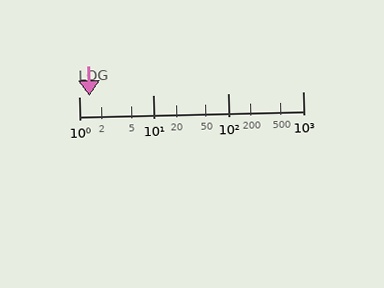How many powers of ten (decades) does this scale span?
The scale spans 3 decades, from 1 to 1000.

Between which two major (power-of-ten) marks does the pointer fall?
The pointer is between 1 and 10.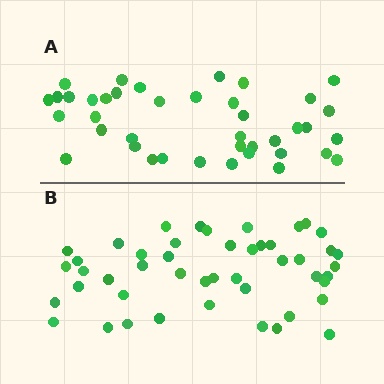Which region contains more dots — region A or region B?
Region B (the bottom region) has more dots.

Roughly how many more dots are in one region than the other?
Region B has roughly 8 or so more dots than region A.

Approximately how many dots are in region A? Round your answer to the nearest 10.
About 40 dots.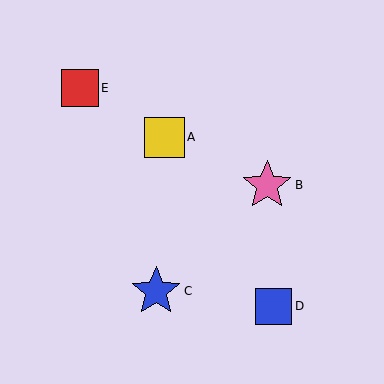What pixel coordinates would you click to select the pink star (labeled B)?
Click at (267, 185) to select the pink star B.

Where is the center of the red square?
The center of the red square is at (80, 88).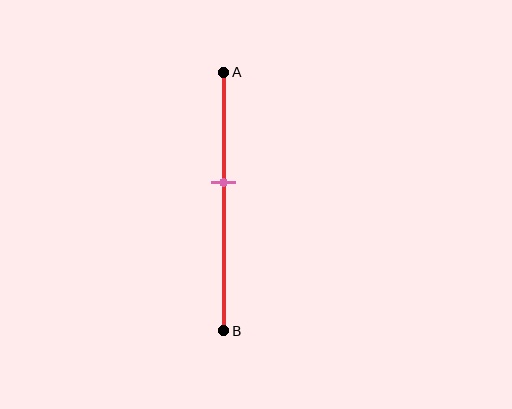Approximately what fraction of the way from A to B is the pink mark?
The pink mark is approximately 45% of the way from A to B.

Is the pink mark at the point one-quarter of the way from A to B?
No, the mark is at about 45% from A, not at the 25% one-quarter point.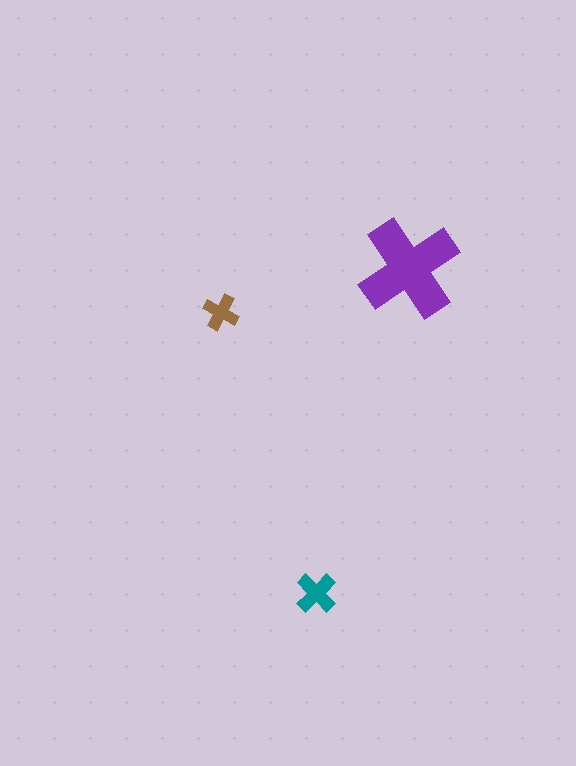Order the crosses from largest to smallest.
the purple one, the teal one, the brown one.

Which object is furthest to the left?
The brown cross is leftmost.